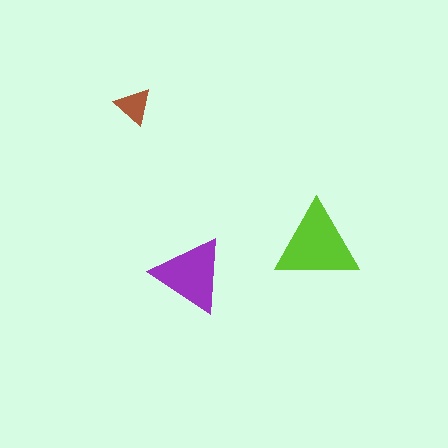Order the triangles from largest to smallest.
the lime one, the purple one, the brown one.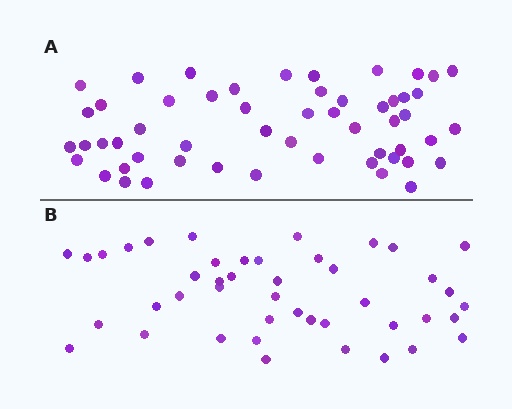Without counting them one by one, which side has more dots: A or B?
Region A (the top region) has more dots.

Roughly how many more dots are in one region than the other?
Region A has roughly 10 or so more dots than region B.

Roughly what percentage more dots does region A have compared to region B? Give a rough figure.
About 25% more.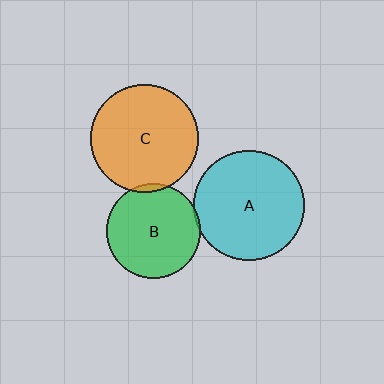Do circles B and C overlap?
Yes.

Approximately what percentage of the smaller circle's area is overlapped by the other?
Approximately 5%.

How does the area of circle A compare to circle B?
Approximately 1.4 times.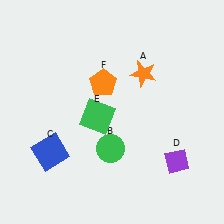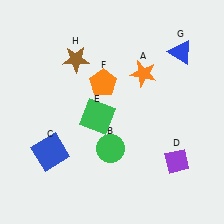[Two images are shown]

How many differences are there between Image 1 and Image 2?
There are 2 differences between the two images.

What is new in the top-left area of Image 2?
A brown star (H) was added in the top-left area of Image 2.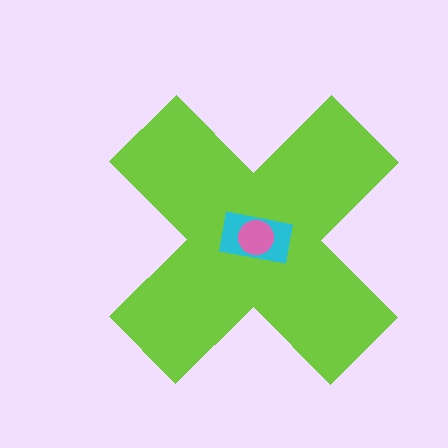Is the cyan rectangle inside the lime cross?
Yes.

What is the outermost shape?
The lime cross.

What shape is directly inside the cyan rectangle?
The pink circle.